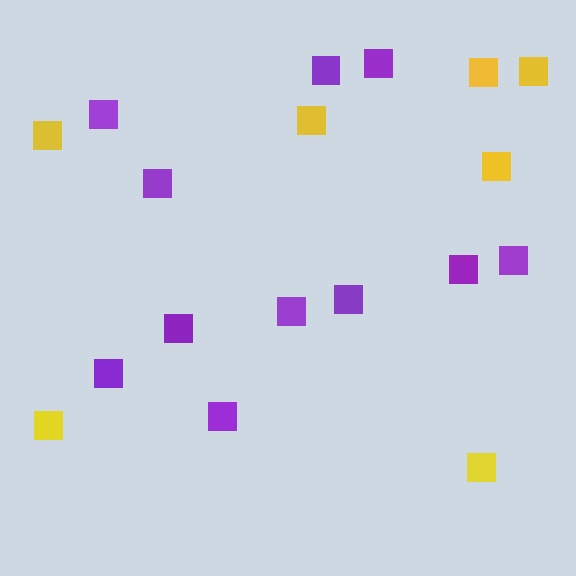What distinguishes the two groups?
There are 2 groups: one group of yellow squares (7) and one group of purple squares (11).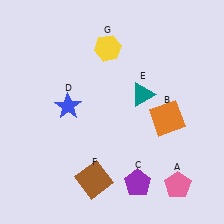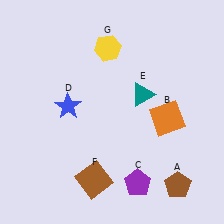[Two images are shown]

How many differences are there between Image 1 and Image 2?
There is 1 difference between the two images.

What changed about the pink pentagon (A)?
In Image 1, A is pink. In Image 2, it changed to brown.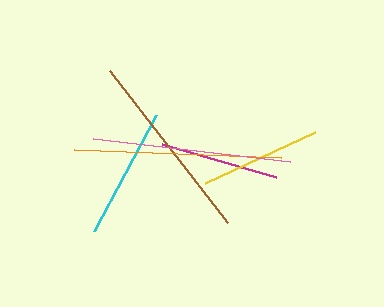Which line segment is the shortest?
The magenta line is the shortest at approximately 119 pixels.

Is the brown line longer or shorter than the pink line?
The pink line is longer than the brown line.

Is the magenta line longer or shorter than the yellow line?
The yellow line is longer than the magenta line.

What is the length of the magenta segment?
The magenta segment is approximately 119 pixels long.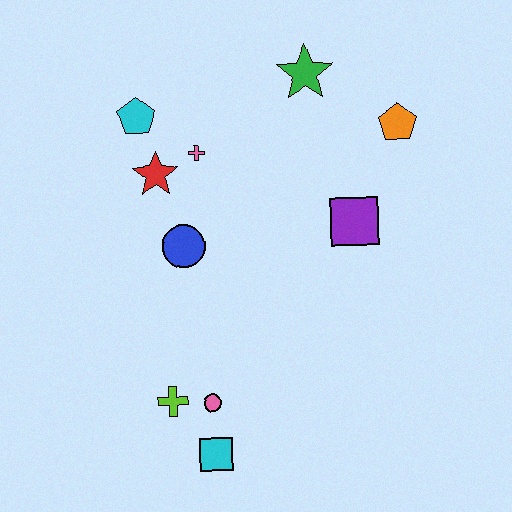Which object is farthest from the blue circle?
The orange pentagon is farthest from the blue circle.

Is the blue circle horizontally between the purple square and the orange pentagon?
No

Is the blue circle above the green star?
No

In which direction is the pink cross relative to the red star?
The pink cross is to the right of the red star.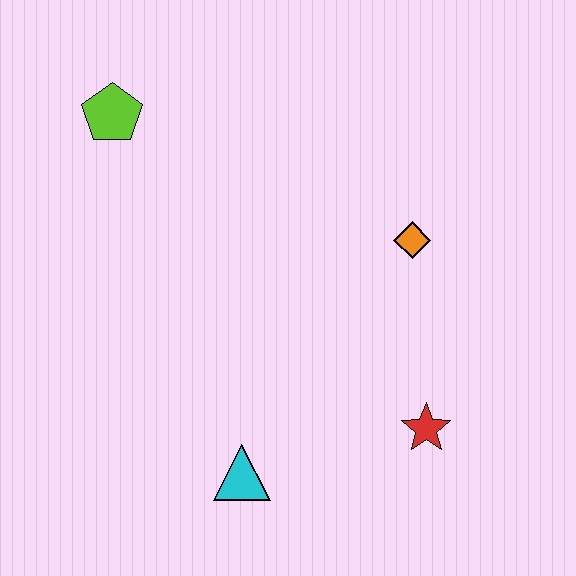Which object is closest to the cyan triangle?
The red star is closest to the cyan triangle.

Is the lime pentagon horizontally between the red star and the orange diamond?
No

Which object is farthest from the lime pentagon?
The red star is farthest from the lime pentagon.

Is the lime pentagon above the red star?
Yes